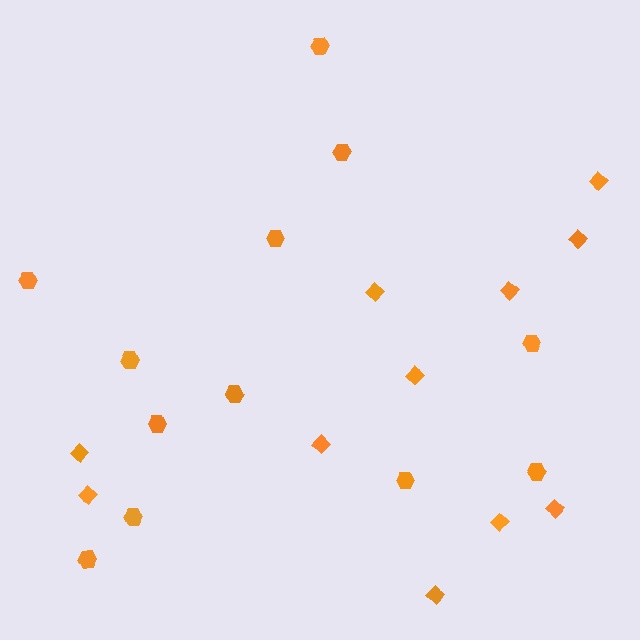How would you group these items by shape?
There are 2 groups: one group of diamonds (11) and one group of hexagons (12).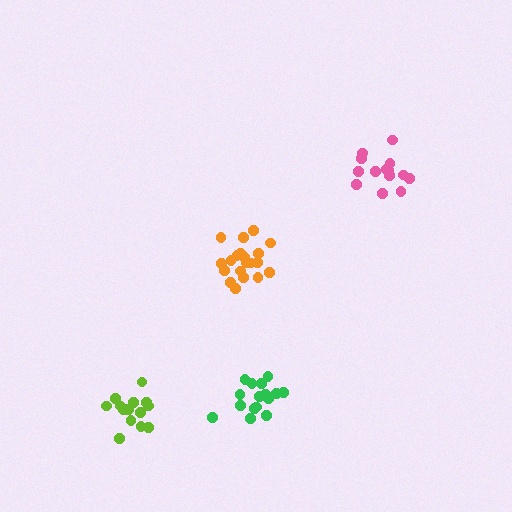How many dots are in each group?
Group 1: 20 dots, Group 2: 15 dots, Group 3: 16 dots, Group 4: 14 dots (65 total).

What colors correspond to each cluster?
The clusters are colored: orange, pink, green, lime.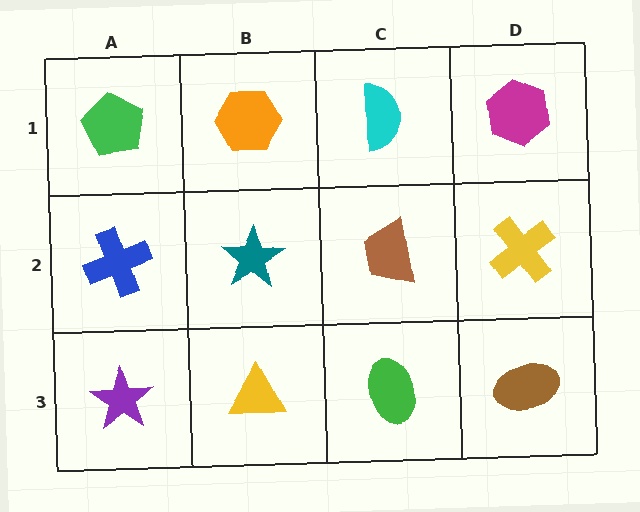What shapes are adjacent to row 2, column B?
An orange hexagon (row 1, column B), a yellow triangle (row 3, column B), a blue cross (row 2, column A), a brown trapezoid (row 2, column C).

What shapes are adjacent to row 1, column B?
A teal star (row 2, column B), a green pentagon (row 1, column A), a cyan semicircle (row 1, column C).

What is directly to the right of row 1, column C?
A magenta hexagon.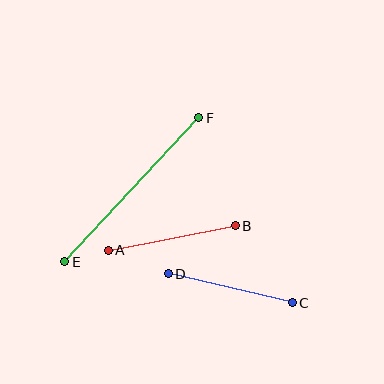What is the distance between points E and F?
The distance is approximately 197 pixels.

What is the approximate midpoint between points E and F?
The midpoint is at approximately (132, 190) pixels.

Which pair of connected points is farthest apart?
Points E and F are farthest apart.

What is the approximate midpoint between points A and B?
The midpoint is at approximately (172, 238) pixels.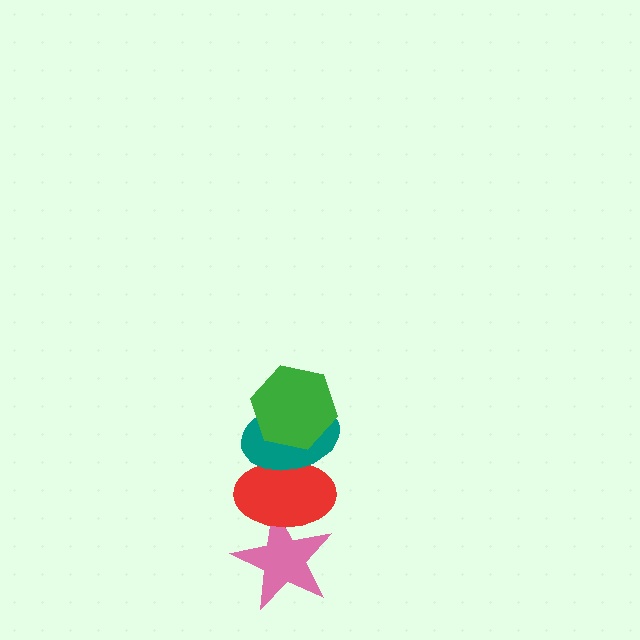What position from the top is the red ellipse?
The red ellipse is 3rd from the top.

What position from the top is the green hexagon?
The green hexagon is 1st from the top.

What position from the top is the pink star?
The pink star is 4th from the top.